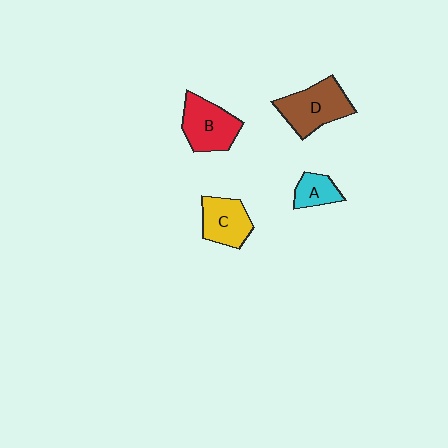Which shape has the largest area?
Shape D (brown).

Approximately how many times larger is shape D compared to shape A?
Approximately 2.1 times.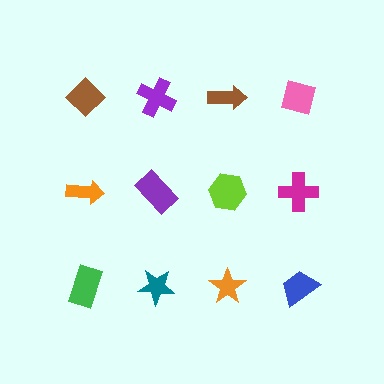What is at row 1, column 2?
A purple cross.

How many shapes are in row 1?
4 shapes.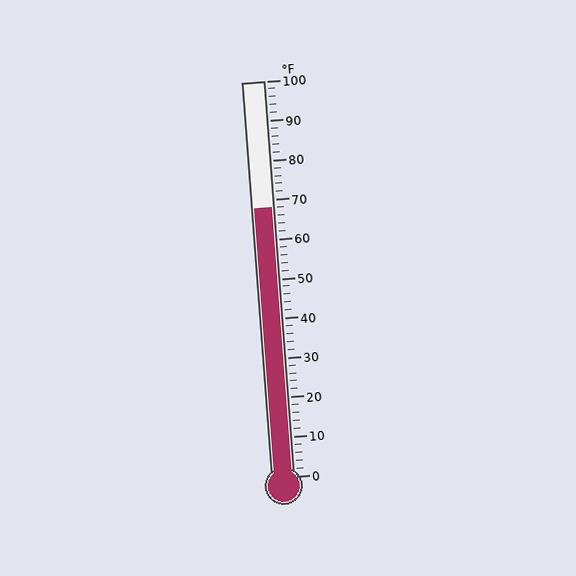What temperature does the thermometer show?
The thermometer shows approximately 68°F.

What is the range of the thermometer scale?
The thermometer scale ranges from 0°F to 100°F.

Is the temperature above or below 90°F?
The temperature is below 90°F.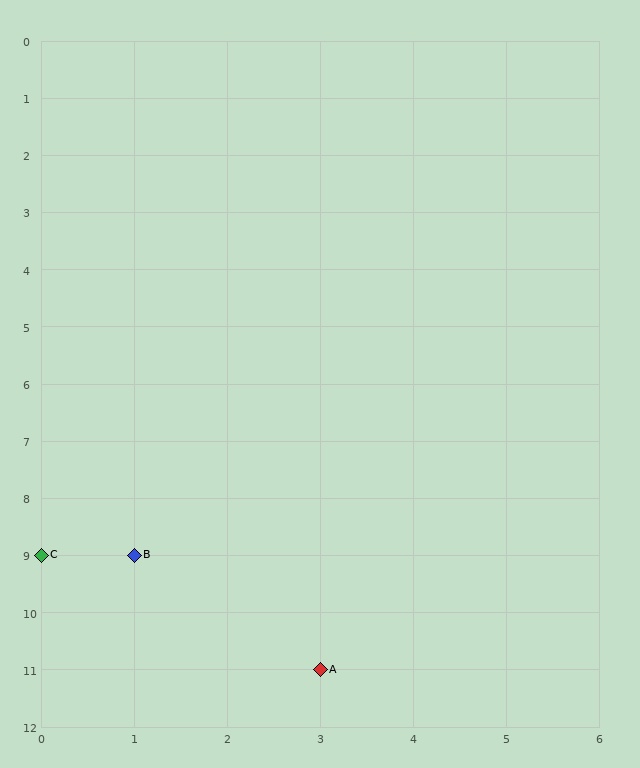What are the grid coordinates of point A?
Point A is at grid coordinates (3, 11).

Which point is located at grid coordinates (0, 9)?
Point C is at (0, 9).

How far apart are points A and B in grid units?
Points A and B are 2 columns and 2 rows apart (about 2.8 grid units diagonally).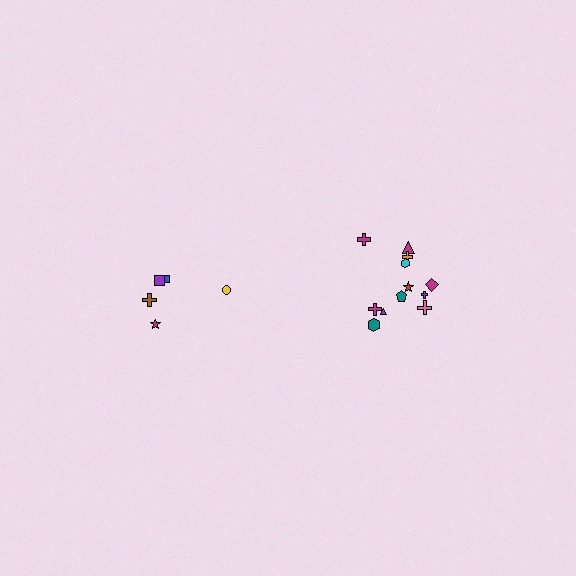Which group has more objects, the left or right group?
The right group.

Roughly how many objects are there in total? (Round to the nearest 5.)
Roughly 15 objects in total.